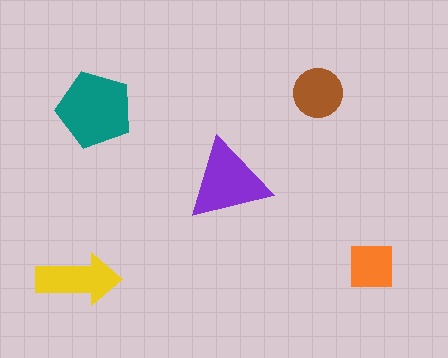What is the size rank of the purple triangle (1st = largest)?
2nd.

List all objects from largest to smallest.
The teal pentagon, the purple triangle, the yellow arrow, the brown circle, the orange square.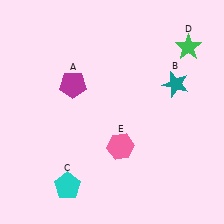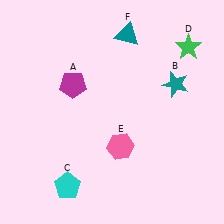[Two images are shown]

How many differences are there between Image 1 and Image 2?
There is 1 difference between the two images.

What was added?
A teal triangle (F) was added in Image 2.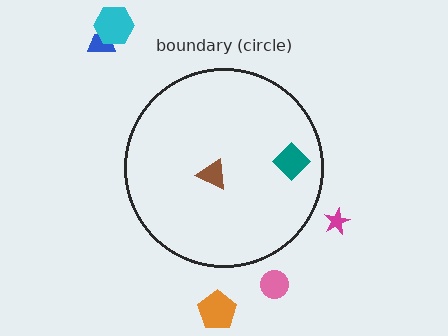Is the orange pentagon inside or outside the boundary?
Outside.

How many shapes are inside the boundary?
2 inside, 5 outside.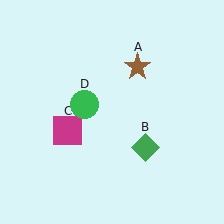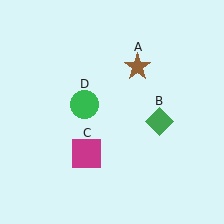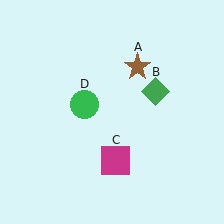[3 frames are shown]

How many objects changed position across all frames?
2 objects changed position: green diamond (object B), magenta square (object C).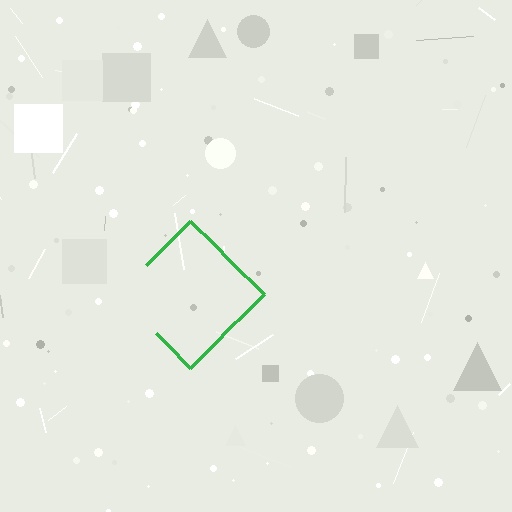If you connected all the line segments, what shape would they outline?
They would outline a diamond.